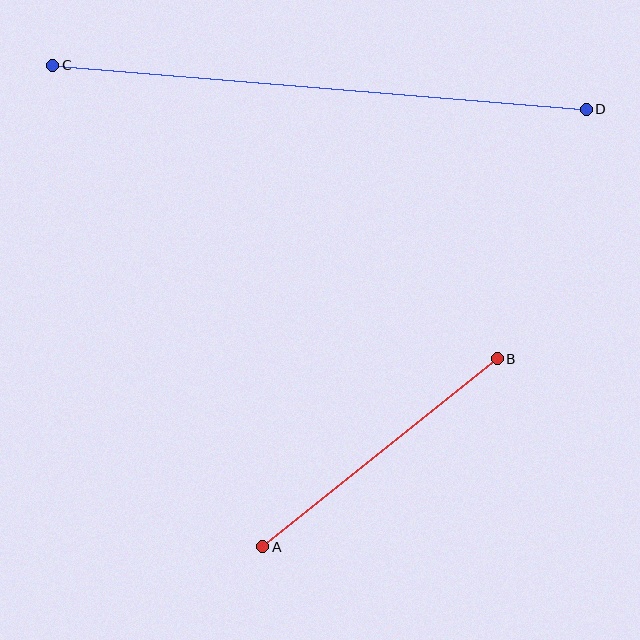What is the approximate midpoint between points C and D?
The midpoint is at approximately (320, 87) pixels.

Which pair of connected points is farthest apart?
Points C and D are farthest apart.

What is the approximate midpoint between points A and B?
The midpoint is at approximately (380, 453) pixels.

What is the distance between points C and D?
The distance is approximately 536 pixels.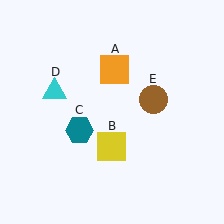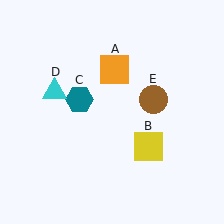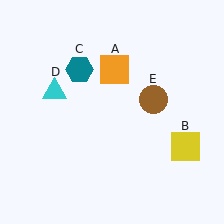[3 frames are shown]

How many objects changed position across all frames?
2 objects changed position: yellow square (object B), teal hexagon (object C).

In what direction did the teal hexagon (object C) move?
The teal hexagon (object C) moved up.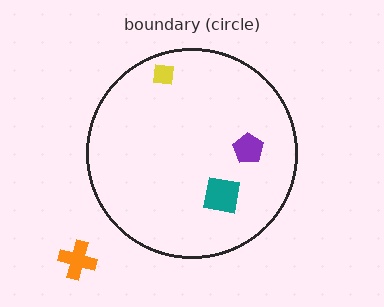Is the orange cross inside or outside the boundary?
Outside.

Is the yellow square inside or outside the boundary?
Inside.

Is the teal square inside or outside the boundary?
Inside.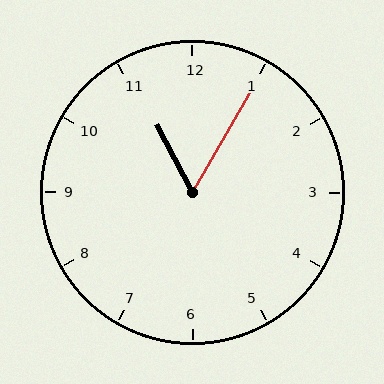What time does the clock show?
11:05.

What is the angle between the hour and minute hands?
Approximately 58 degrees.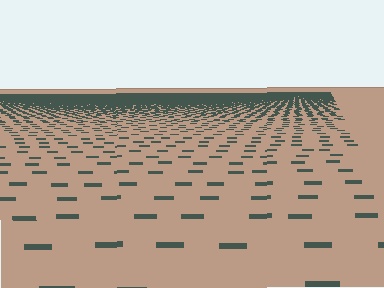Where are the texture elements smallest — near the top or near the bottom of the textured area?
Near the top.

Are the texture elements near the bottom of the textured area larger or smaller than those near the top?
Larger. Near the bottom, elements are closer to the viewer and appear at a bigger on-screen size.